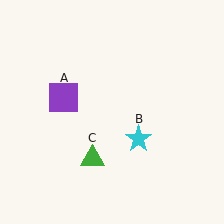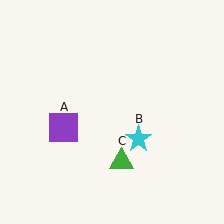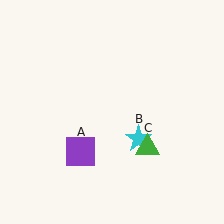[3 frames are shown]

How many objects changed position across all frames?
2 objects changed position: purple square (object A), green triangle (object C).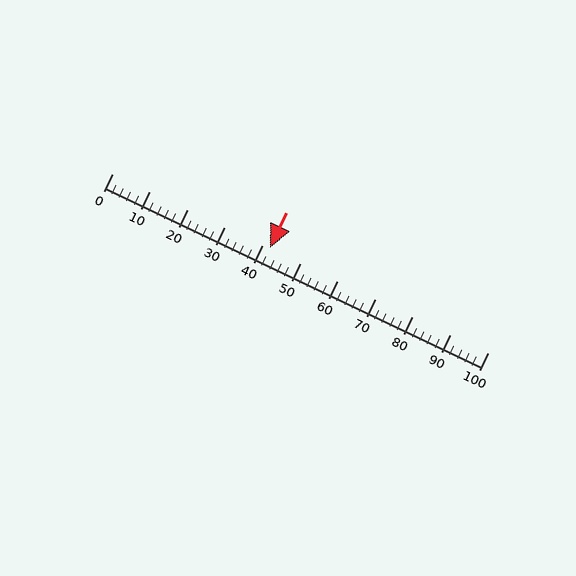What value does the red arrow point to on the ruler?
The red arrow points to approximately 42.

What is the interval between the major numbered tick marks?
The major tick marks are spaced 10 units apart.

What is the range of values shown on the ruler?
The ruler shows values from 0 to 100.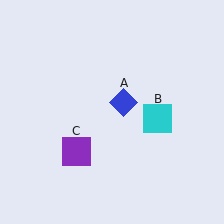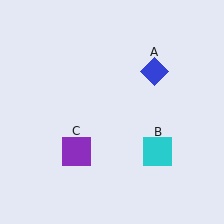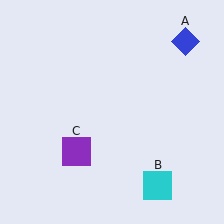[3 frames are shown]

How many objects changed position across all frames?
2 objects changed position: blue diamond (object A), cyan square (object B).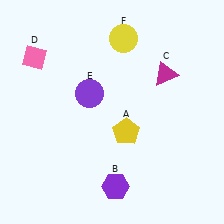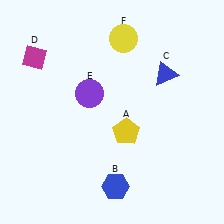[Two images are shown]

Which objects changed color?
B changed from purple to blue. C changed from magenta to blue. D changed from pink to magenta.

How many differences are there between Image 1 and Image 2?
There are 3 differences between the two images.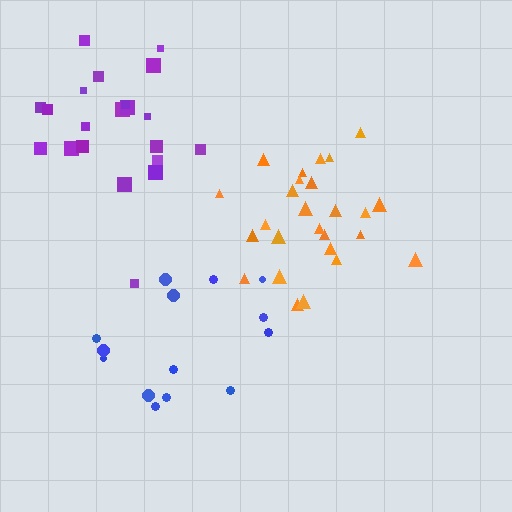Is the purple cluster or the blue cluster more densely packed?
Purple.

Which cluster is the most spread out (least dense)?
Blue.